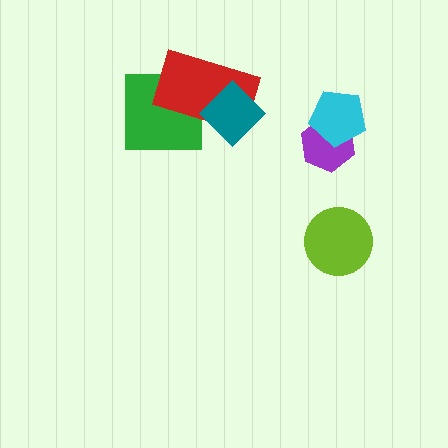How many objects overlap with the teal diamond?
1 object overlaps with the teal diamond.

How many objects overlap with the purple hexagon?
1 object overlaps with the purple hexagon.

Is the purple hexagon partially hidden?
Yes, it is partially covered by another shape.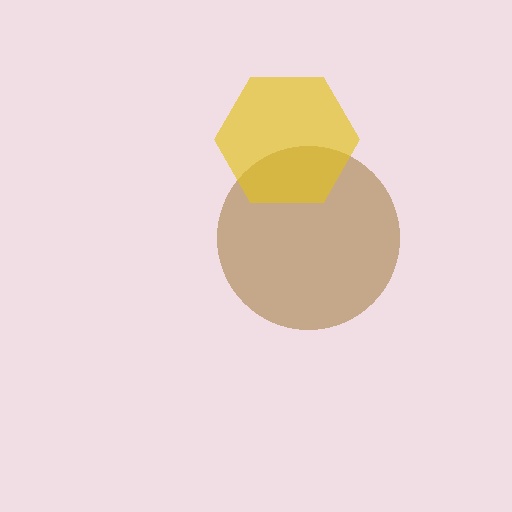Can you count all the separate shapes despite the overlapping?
Yes, there are 2 separate shapes.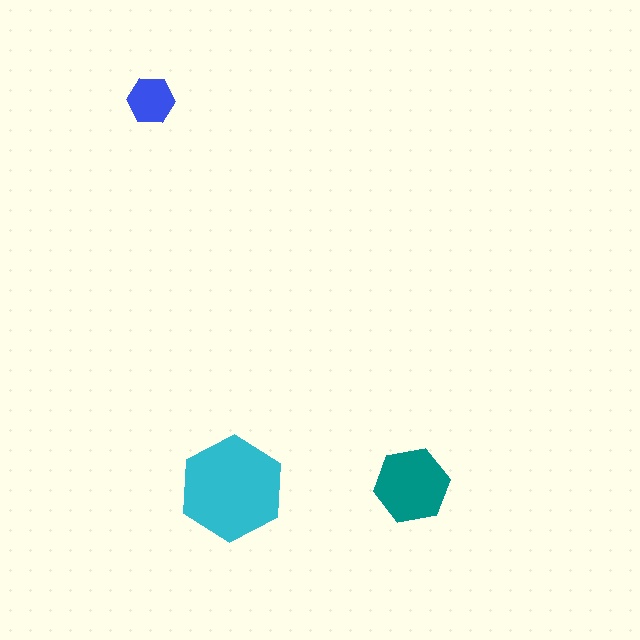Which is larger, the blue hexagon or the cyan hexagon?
The cyan one.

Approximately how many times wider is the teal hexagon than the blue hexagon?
About 1.5 times wider.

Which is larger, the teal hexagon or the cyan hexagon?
The cyan one.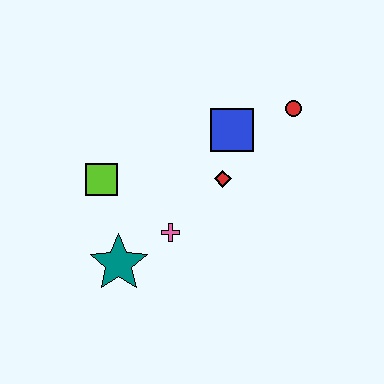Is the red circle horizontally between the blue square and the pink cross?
No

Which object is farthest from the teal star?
The red circle is farthest from the teal star.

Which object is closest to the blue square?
The red diamond is closest to the blue square.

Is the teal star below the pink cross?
Yes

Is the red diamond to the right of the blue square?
No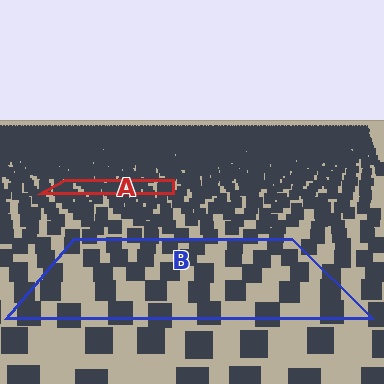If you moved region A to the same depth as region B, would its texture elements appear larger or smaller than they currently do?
They would appear larger. At a closer depth, the same texture elements are projected at a bigger on-screen size.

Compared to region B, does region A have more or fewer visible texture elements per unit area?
Region A has more texture elements per unit area — they are packed more densely because it is farther away.